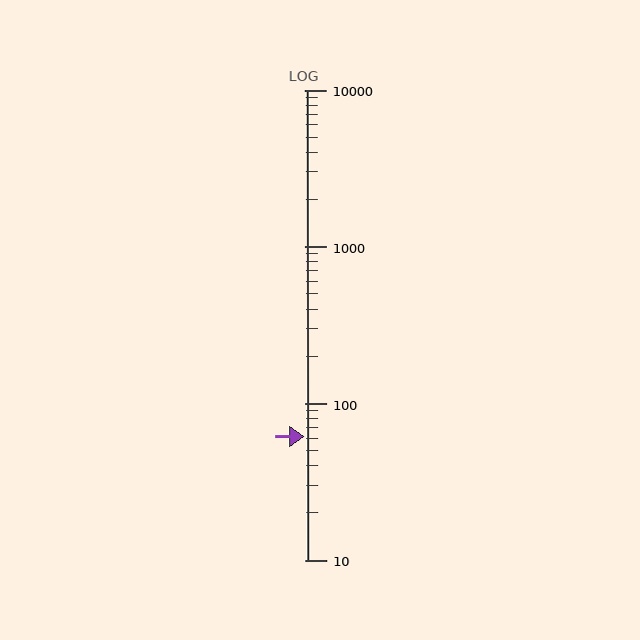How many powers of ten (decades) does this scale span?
The scale spans 3 decades, from 10 to 10000.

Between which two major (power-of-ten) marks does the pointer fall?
The pointer is between 10 and 100.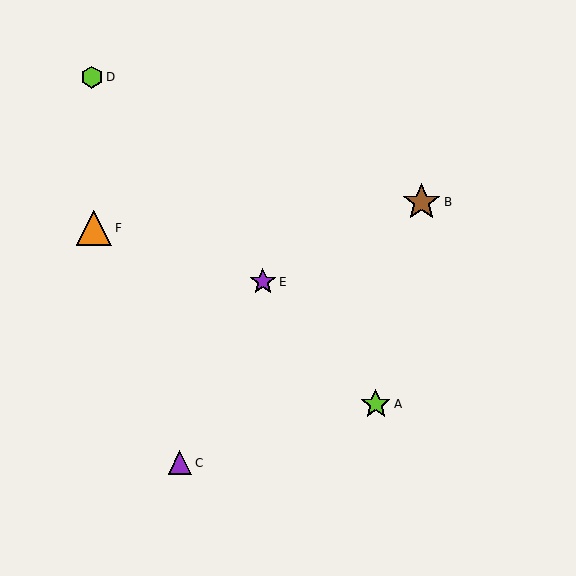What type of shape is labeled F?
Shape F is an orange triangle.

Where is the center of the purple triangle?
The center of the purple triangle is at (180, 463).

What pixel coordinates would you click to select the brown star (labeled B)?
Click at (422, 202) to select the brown star B.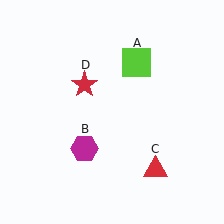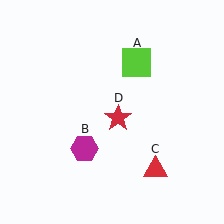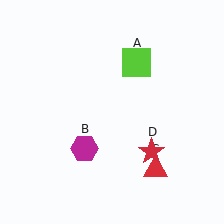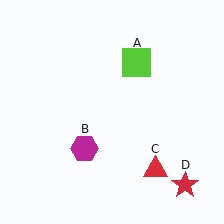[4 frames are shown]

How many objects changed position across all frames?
1 object changed position: red star (object D).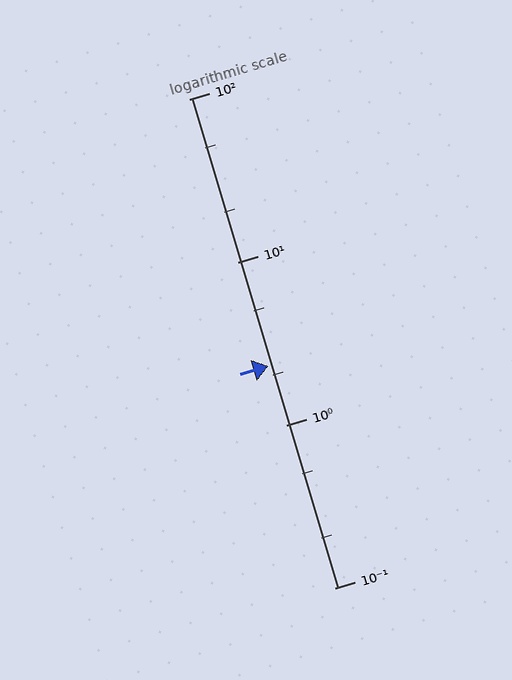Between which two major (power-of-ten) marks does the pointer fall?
The pointer is between 1 and 10.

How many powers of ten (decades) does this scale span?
The scale spans 3 decades, from 0.1 to 100.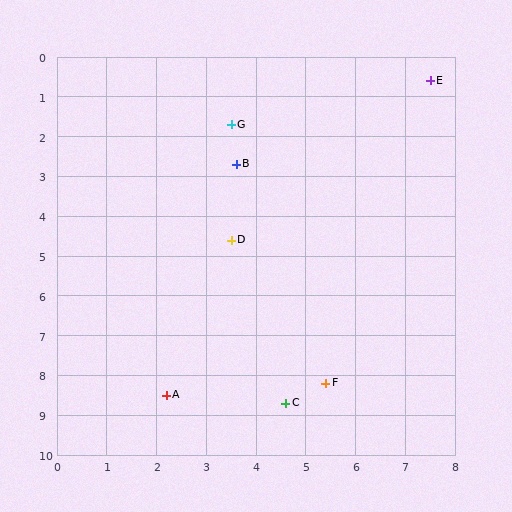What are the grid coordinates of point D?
Point D is at approximately (3.5, 4.6).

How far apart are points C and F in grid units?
Points C and F are about 0.9 grid units apart.